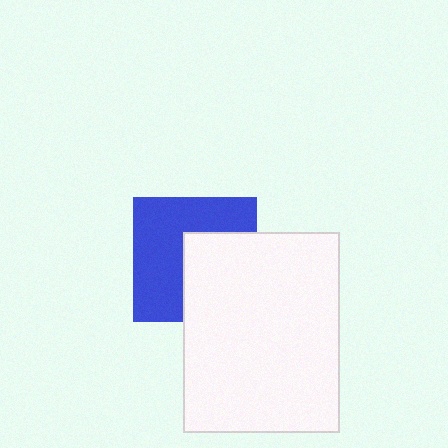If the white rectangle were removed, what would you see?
You would see the complete blue square.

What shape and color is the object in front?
The object in front is a white rectangle.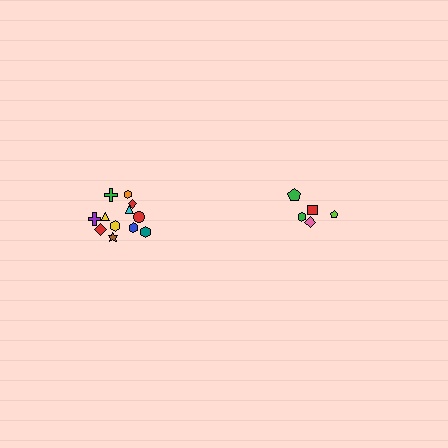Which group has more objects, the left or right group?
The left group.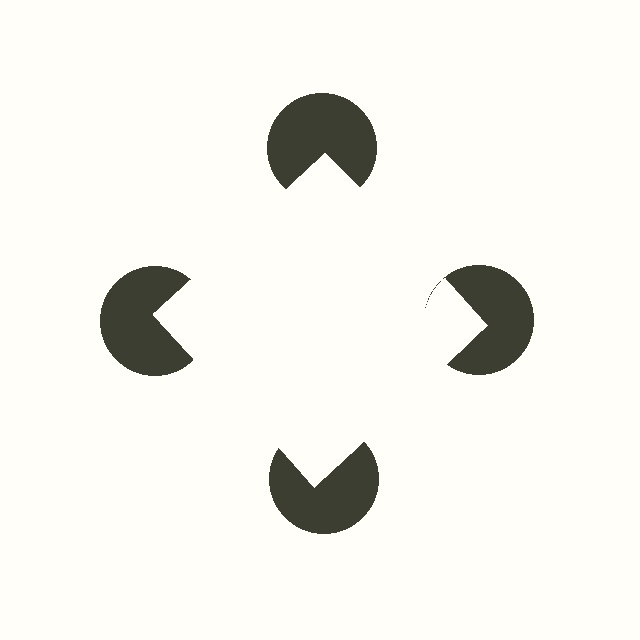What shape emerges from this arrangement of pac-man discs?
An illusory square — its edges are inferred from the aligned wedge cuts in the pac-man discs, not physically drawn.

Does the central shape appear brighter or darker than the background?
It typically appears slightly brighter than the background, even though no actual brightness change is drawn.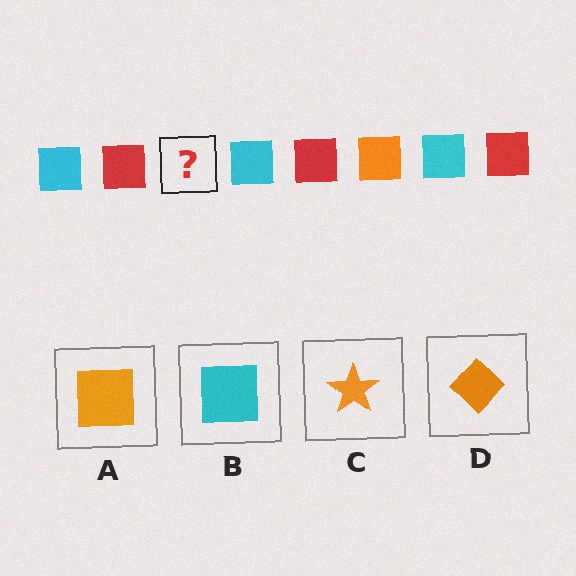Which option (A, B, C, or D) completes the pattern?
A.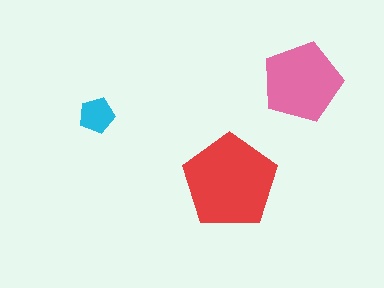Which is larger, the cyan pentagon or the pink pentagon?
The pink one.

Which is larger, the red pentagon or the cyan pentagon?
The red one.